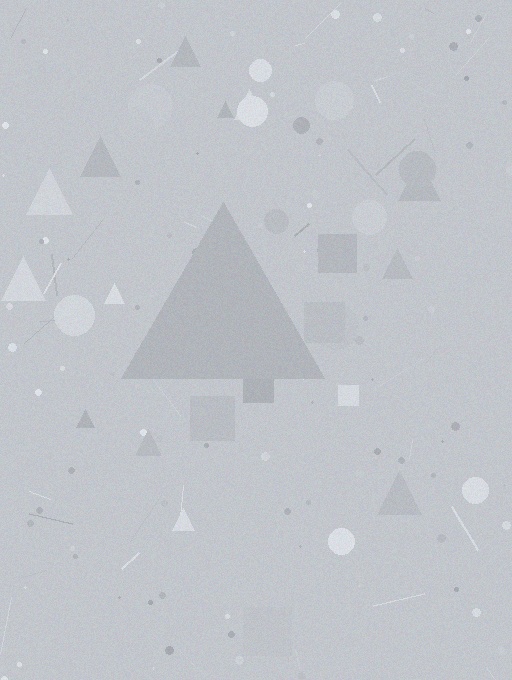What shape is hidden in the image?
A triangle is hidden in the image.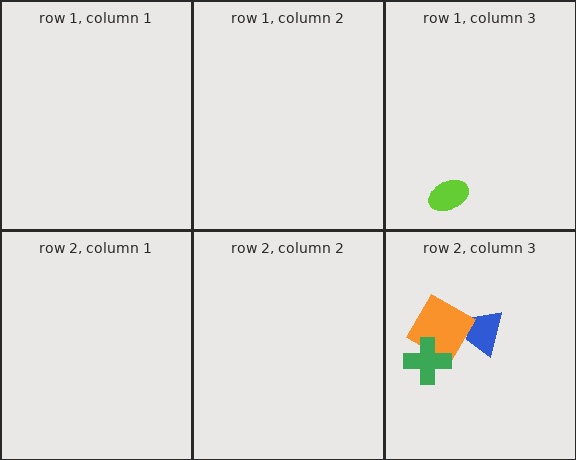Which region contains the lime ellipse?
The row 1, column 3 region.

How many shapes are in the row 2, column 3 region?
3.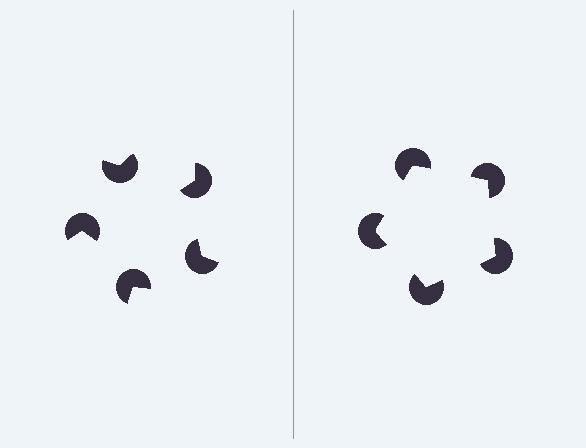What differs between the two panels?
The pac-man discs are positioned identically on both sides; only the wedge orientations differ. On the right they align to a pentagon; on the left they are misaligned.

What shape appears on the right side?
An illusory pentagon.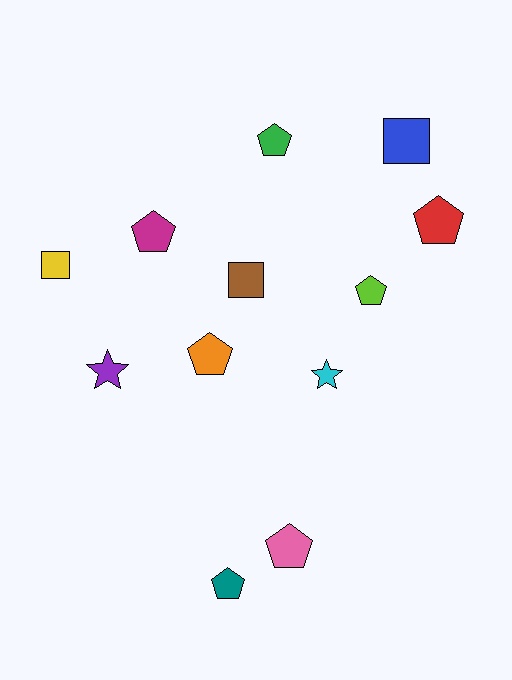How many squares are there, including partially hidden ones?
There are 3 squares.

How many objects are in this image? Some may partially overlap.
There are 12 objects.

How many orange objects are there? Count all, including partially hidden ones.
There is 1 orange object.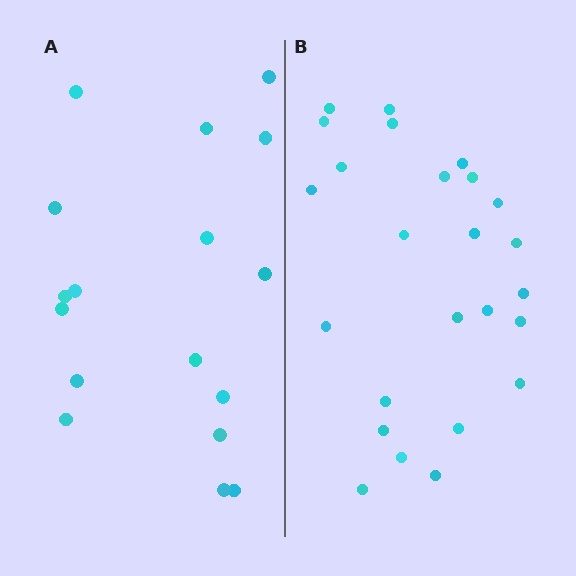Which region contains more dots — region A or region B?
Region B (the right region) has more dots.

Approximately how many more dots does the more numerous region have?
Region B has roughly 8 or so more dots than region A.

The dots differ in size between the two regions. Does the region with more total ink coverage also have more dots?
No. Region A has more total ink coverage because its dots are larger, but region B actually contains more individual dots. Total area can be misleading — the number of items is what matters here.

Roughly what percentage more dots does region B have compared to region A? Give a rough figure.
About 45% more.